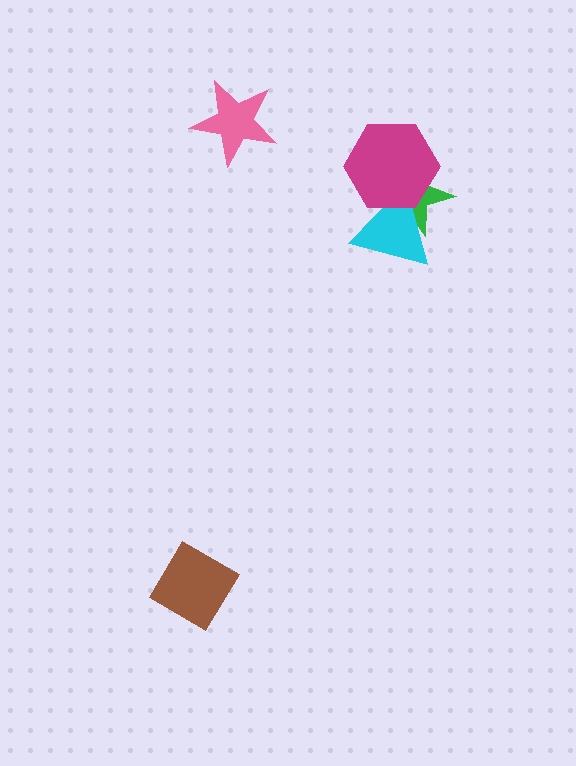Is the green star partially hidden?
Yes, it is partially covered by another shape.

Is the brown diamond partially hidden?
No, no other shape covers it.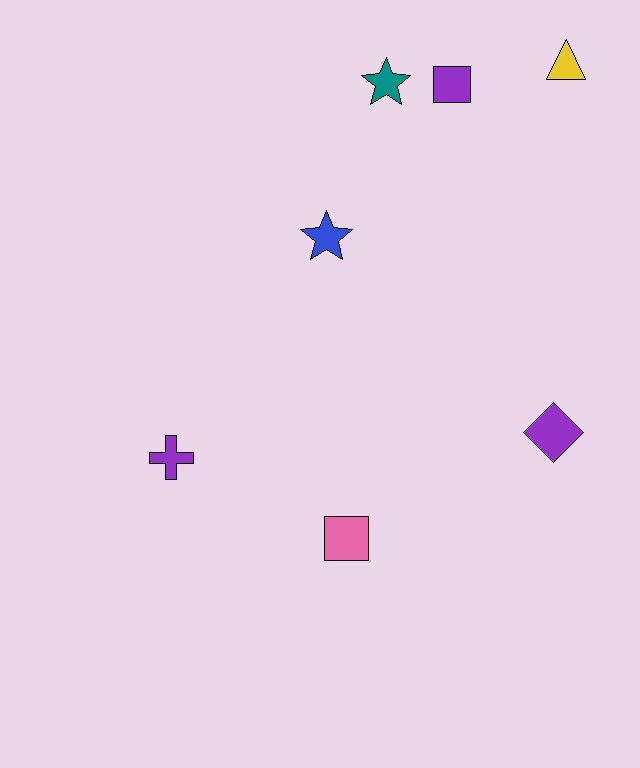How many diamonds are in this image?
There is 1 diamond.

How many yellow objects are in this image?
There is 1 yellow object.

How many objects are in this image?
There are 7 objects.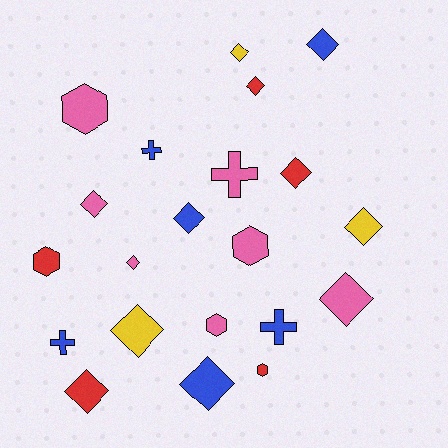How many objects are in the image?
There are 21 objects.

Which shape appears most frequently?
Diamond, with 12 objects.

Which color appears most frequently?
Pink, with 7 objects.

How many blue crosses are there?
There are 3 blue crosses.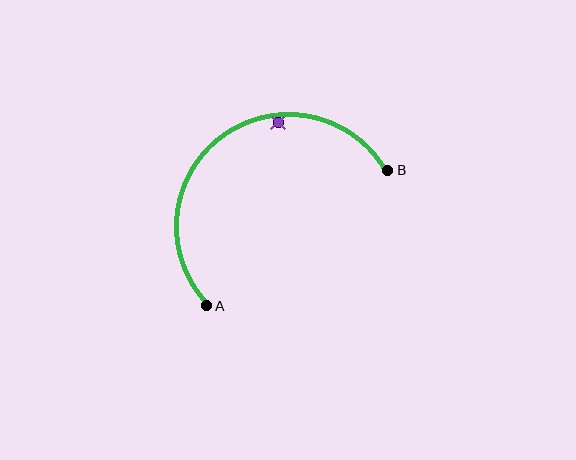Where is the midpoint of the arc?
The arc midpoint is the point on the curve farthest from the straight line joining A and B. It sits above and to the left of that line.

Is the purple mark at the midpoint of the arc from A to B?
No — the purple mark does not lie on the arc at all. It sits slightly inside the curve.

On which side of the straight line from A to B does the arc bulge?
The arc bulges above and to the left of the straight line connecting A and B.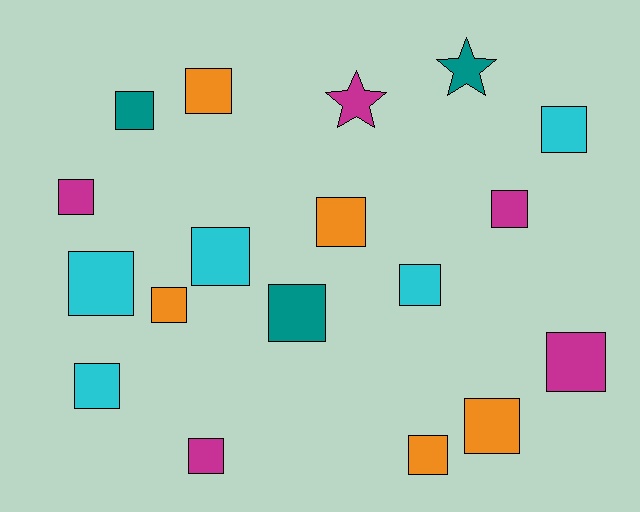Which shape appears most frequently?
Square, with 16 objects.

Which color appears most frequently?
Orange, with 5 objects.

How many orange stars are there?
There are no orange stars.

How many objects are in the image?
There are 18 objects.